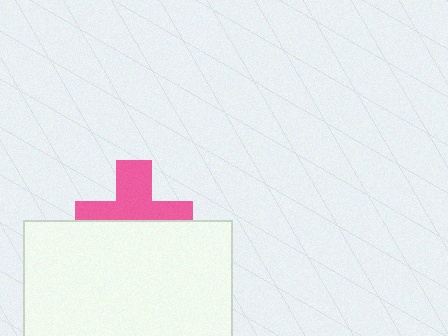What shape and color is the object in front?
The object in front is a white rectangle.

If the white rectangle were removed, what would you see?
You would see the complete pink cross.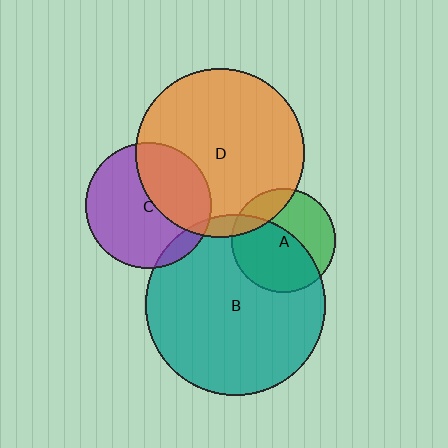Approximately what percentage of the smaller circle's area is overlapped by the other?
Approximately 40%.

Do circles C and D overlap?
Yes.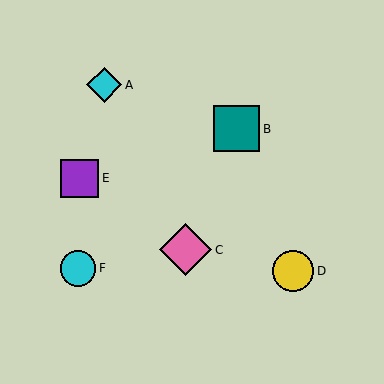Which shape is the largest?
The pink diamond (labeled C) is the largest.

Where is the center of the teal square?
The center of the teal square is at (237, 129).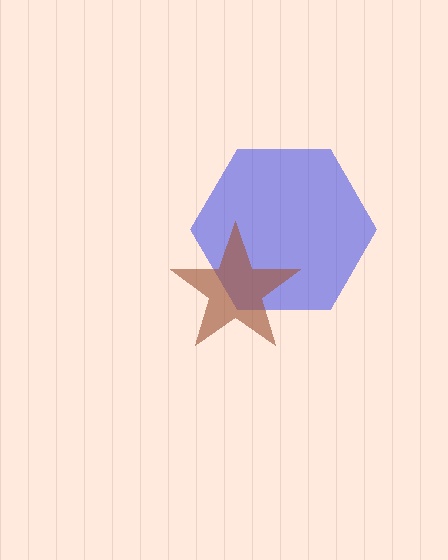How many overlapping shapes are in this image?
There are 2 overlapping shapes in the image.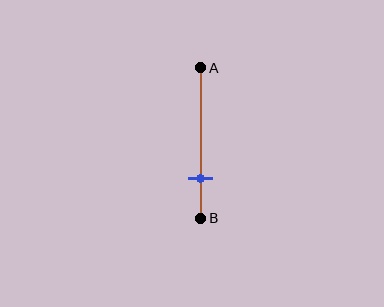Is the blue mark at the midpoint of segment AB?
No, the mark is at about 75% from A, not at the 50% midpoint.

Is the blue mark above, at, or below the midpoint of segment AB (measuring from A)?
The blue mark is below the midpoint of segment AB.